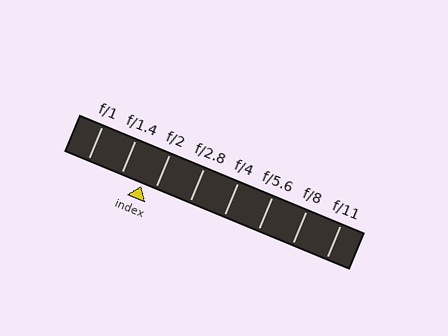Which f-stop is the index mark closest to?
The index mark is closest to f/2.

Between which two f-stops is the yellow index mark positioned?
The index mark is between f/1.4 and f/2.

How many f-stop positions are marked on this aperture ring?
There are 8 f-stop positions marked.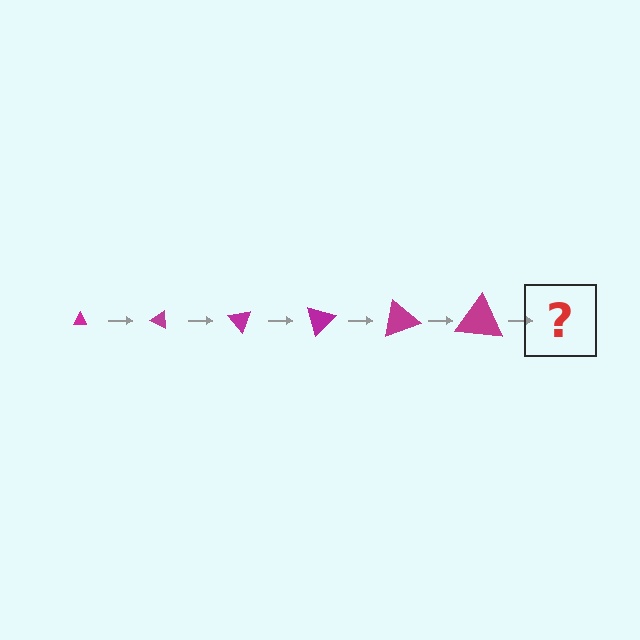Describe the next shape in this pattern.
It should be a triangle, larger than the previous one and rotated 150 degrees from the start.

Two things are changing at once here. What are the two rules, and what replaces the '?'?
The two rules are that the triangle grows larger each step and it rotates 25 degrees each step. The '?' should be a triangle, larger than the previous one and rotated 150 degrees from the start.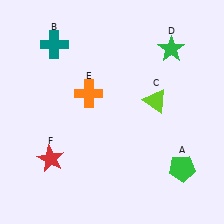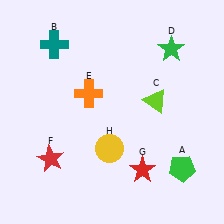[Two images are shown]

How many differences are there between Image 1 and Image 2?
There are 2 differences between the two images.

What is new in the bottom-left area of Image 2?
A yellow circle (H) was added in the bottom-left area of Image 2.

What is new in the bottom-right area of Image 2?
A red star (G) was added in the bottom-right area of Image 2.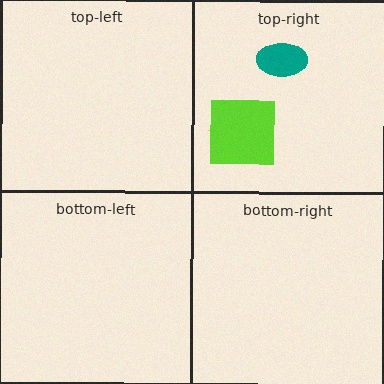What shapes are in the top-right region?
The yellow star, the lime square, the teal ellipse.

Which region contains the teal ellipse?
The top-right region.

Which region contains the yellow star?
The top-right region.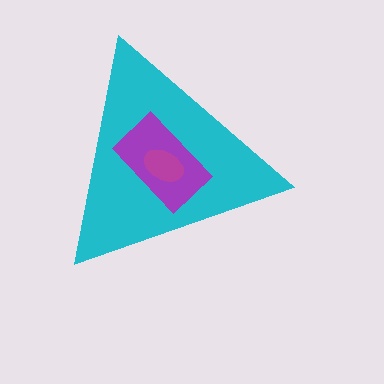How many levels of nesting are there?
3.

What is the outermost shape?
The cyan triangle.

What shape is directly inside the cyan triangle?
The purple rectangle.